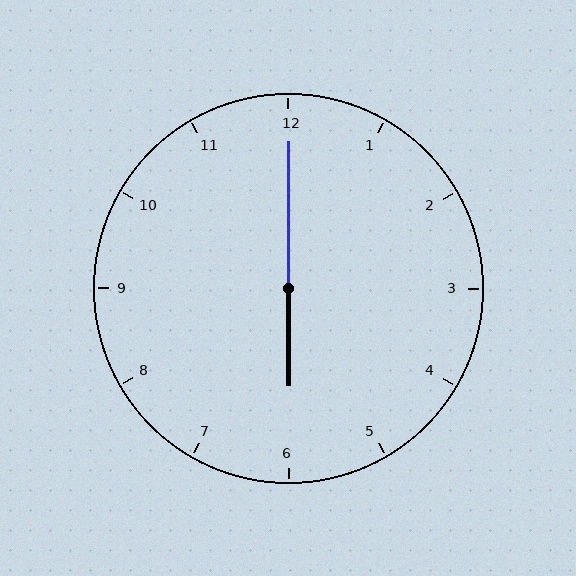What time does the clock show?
6:00.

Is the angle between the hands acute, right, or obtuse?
It is obtuse.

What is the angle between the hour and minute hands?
Approximately 180 degrees.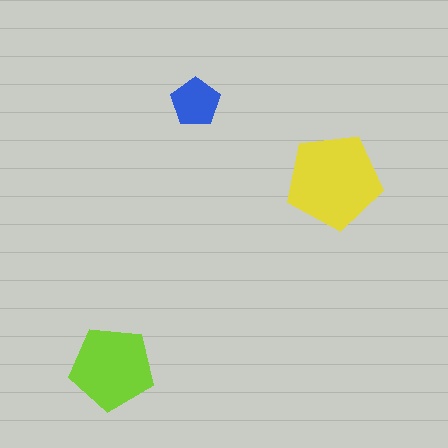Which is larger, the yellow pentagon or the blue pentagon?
The yellow one.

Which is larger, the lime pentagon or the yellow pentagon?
The yellow one.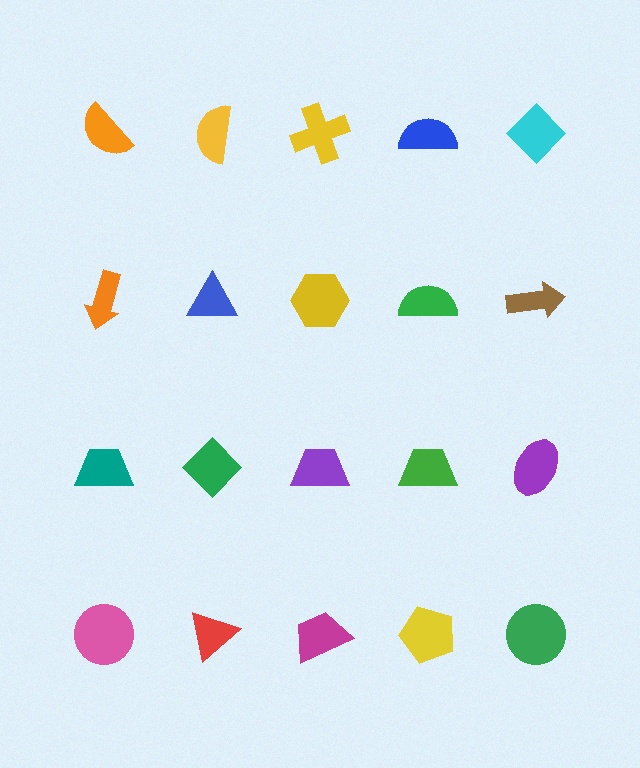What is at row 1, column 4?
A blue semicircle.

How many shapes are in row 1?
5 shapes.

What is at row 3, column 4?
A green trapezoid.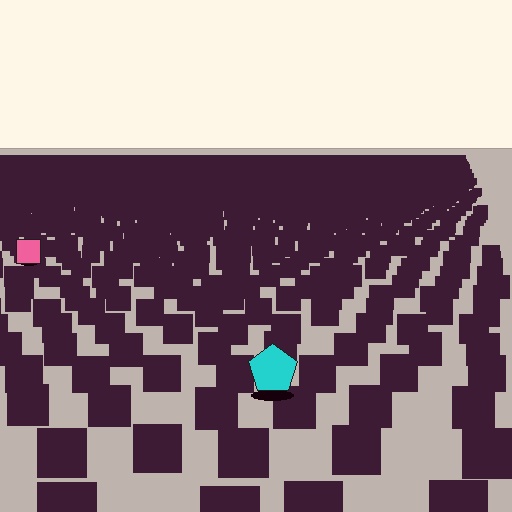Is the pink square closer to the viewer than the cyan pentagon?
No. The cyan pentagon is closer — you can tell from the texture gradient: the ground texture is coarser near it.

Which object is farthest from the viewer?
The pink square is farthest from the viewer. It appears smaller and the ground texture around it is denser.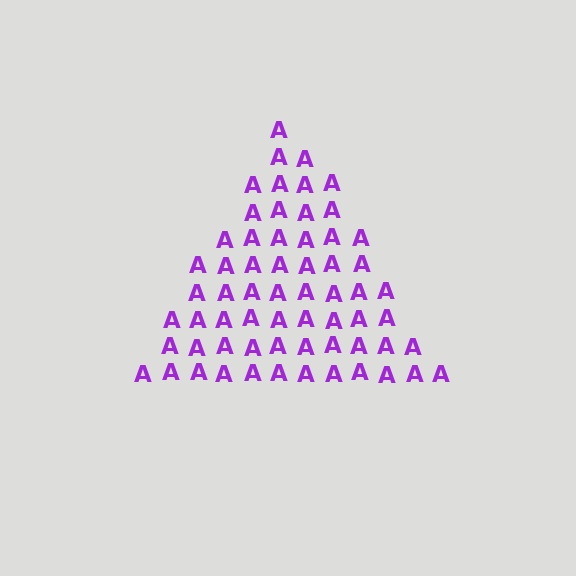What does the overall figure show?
The overall figure shows a triangle.